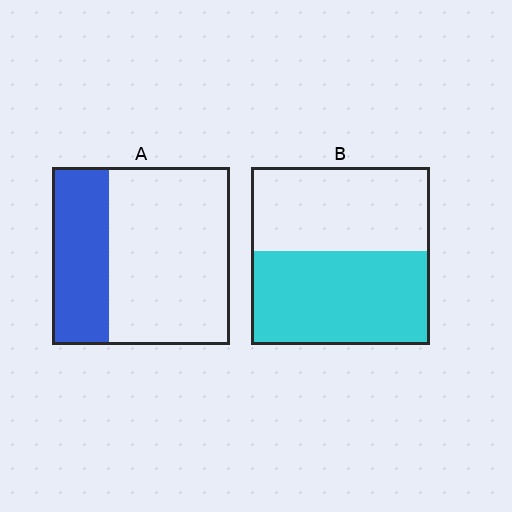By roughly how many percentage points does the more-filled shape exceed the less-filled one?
By roughly 20 percentage points (B over A).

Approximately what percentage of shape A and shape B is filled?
A is approximately 30% and B is approximately 55%.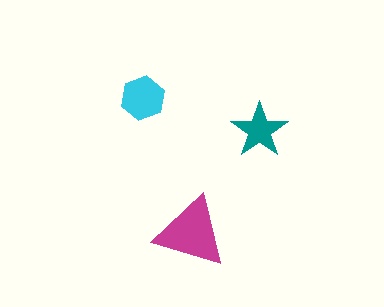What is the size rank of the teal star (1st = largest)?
3rd.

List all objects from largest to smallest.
The magenta triangle, the cyan hexagon, the teal star.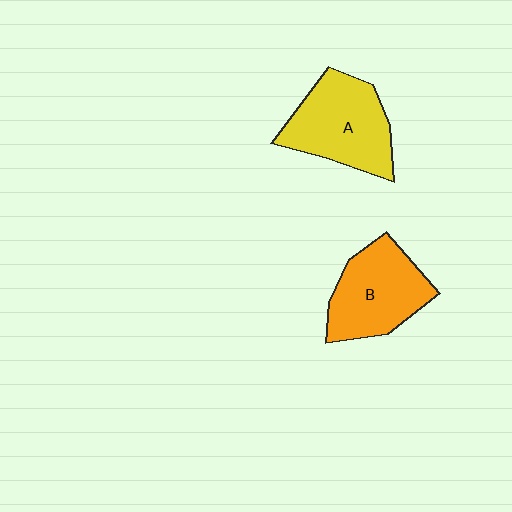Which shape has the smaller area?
Shape B (orange).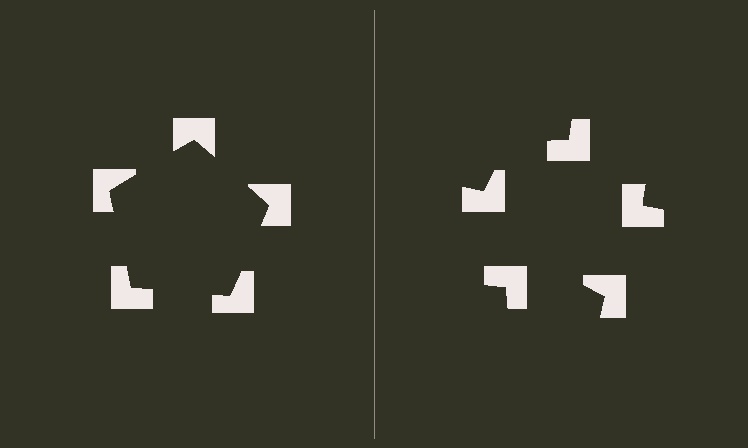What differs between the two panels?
The notched squares are positioned identically on both sides; only the wedge orientations differ. On the left they align to a pentagon; on the right they are misaligned.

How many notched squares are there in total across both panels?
10 — 5 on each side.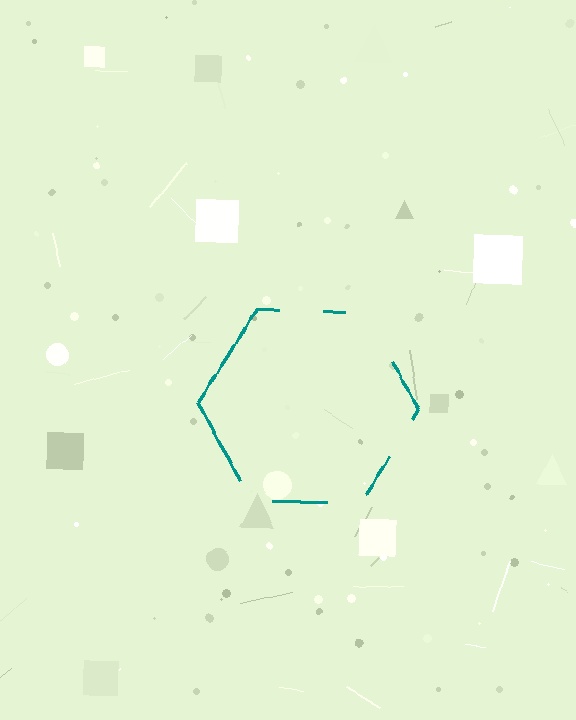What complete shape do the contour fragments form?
The contour fragments form a hexagon.